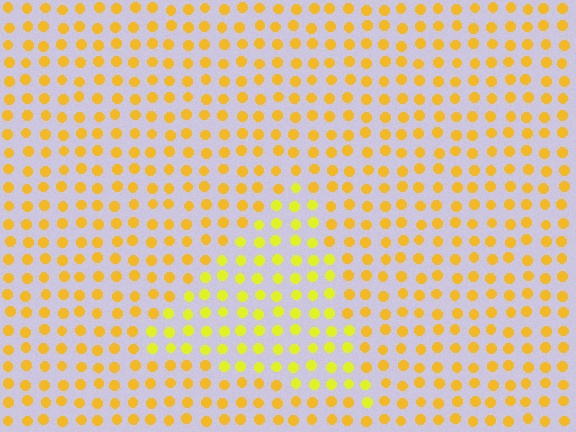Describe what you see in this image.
The image is filled with small yellow elements in a uniform arrangement. A triangle-shaped region is visible where the elements are tinted to a slightly different hue, forming a subtle color boundary.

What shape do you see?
I see a triangle.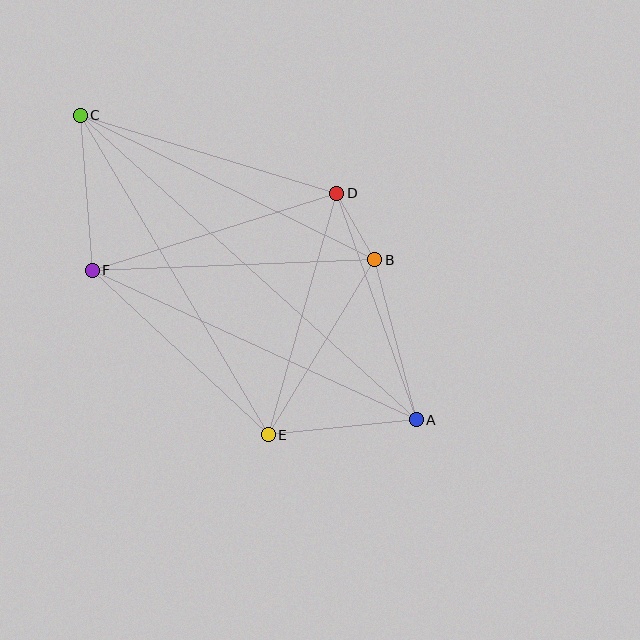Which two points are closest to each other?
Points B and D are closest to each other.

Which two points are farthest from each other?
Points A and C are farthest from each other.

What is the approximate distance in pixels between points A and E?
The distance between A and E is approximately 149 pixels.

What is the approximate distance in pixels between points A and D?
The distance between A and D is approximately 240 pixels.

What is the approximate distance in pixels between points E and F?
The distance between E and F is approximately 241 pixels.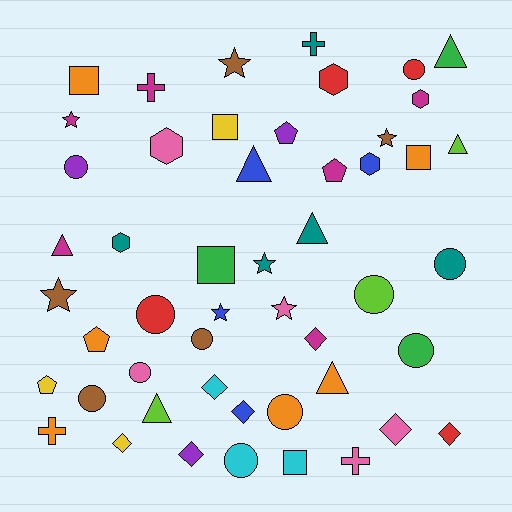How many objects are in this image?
There are 50 objects.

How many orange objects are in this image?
There are 6 orange objects.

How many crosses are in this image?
There are 4 crosses.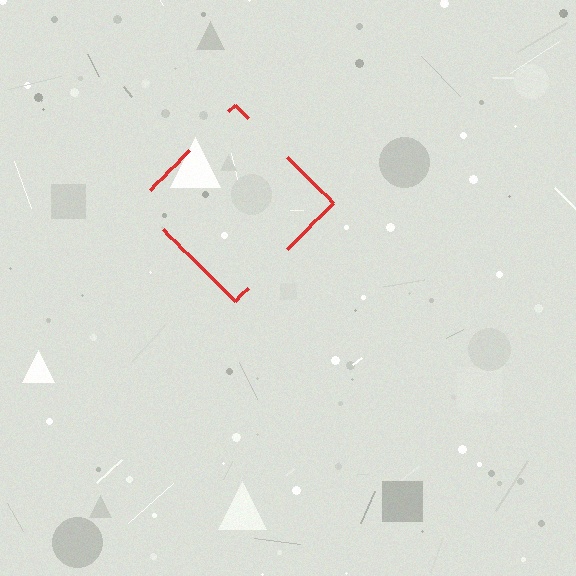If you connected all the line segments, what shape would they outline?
They would outline a diamond.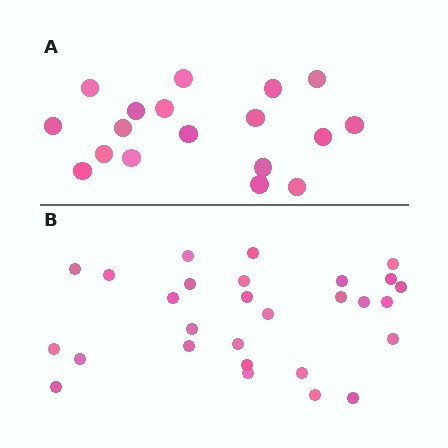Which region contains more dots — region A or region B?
Region B (the bottom region) has more dots.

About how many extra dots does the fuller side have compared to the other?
Region B has roughly 10 or so more dots than region A.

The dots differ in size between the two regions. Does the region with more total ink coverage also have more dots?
No. Region A has more total ink coverage because its dots are larger, but region B actually contains more individual dots. Total area can be misleading — the number of items is what matters here.